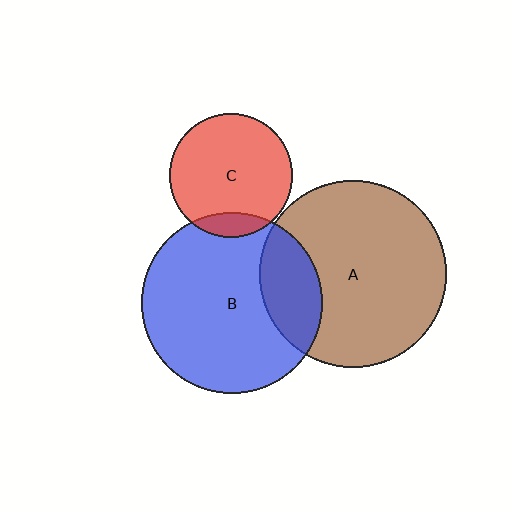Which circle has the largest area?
Circle A (brown).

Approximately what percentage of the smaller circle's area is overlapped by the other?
Approximately 10%.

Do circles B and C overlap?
Yes.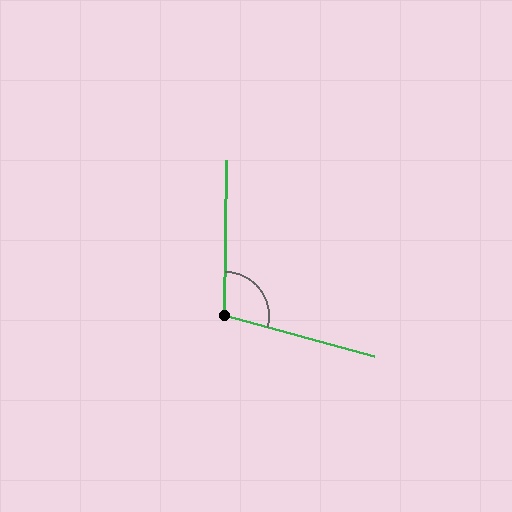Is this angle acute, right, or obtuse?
It is obtuse.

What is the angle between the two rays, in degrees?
Approximately 104 degrees.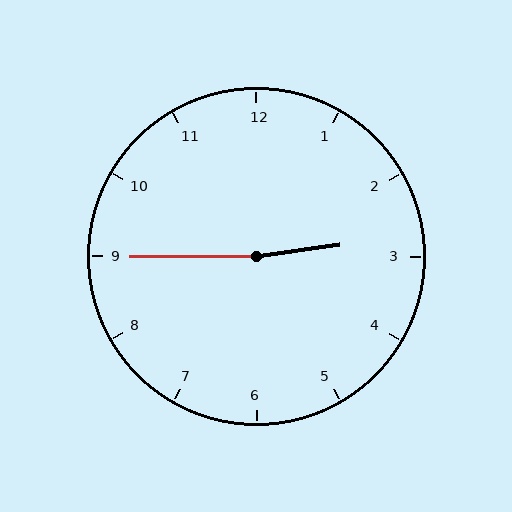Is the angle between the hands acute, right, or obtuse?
It is obtuse.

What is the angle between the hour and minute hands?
Approximately 172 degrees.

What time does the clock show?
2:45.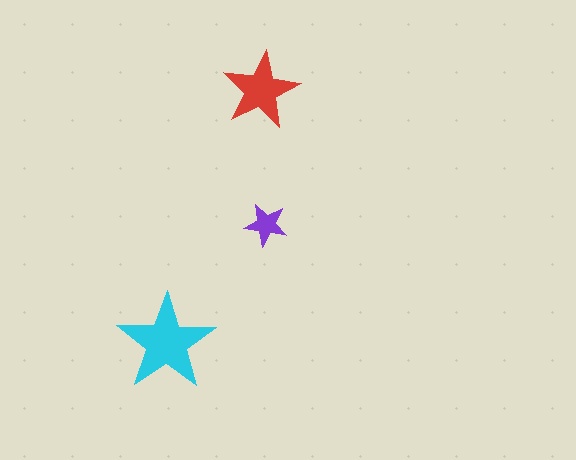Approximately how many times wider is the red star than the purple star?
About 2 times wider.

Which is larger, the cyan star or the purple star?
The cyan one.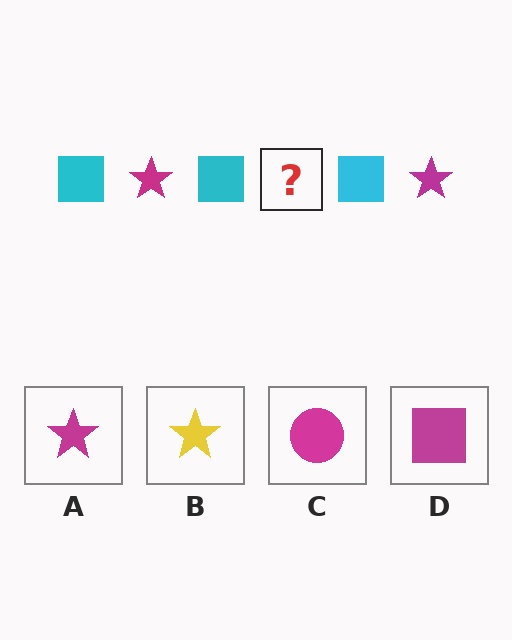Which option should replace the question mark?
Option A.